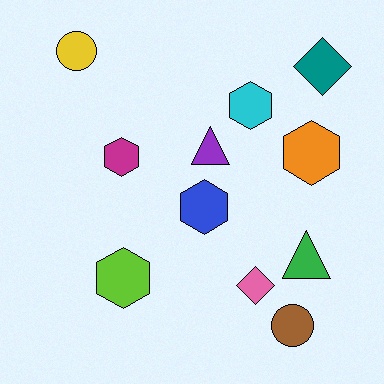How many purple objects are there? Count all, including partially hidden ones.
There is 1 purple object.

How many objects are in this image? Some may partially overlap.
There are 11 objects.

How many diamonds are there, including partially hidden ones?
There are 2 diamonds.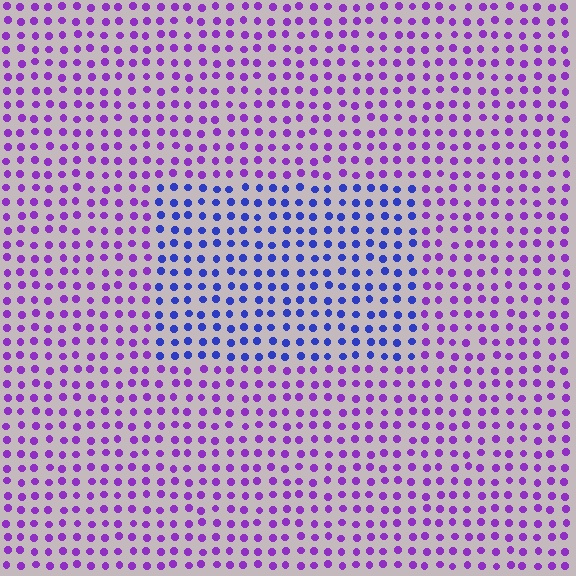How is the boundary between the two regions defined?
The boundary is defined purely by a slight shift in hue (about 45 degrees). Spacing, size, and orientation are identical on both sides.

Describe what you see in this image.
The image is filled with small purple elements in a uniform arrangement. A rectangle-shaped region is visible where the elements are tinted to a slightly different hue, forming a subtle color boundary.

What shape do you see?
I see a rectangle.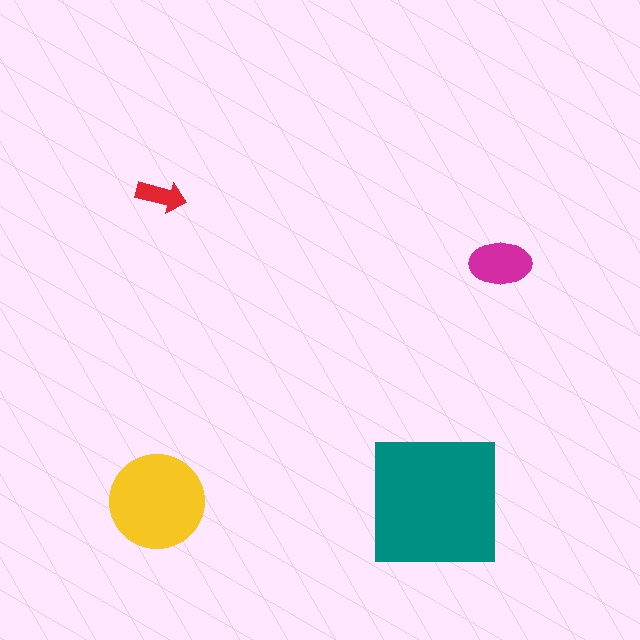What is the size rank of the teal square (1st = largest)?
1st.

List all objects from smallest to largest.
The red arrow, the magenta ellipse, the yellow circle, the teal square.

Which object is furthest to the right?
The magenta ellipse is rightmost.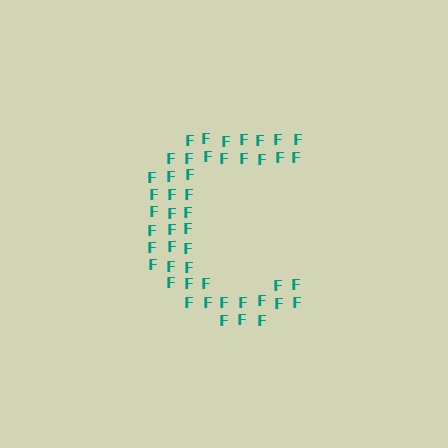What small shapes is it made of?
It is made of small letter F's.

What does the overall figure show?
The overall figure shows the letter C.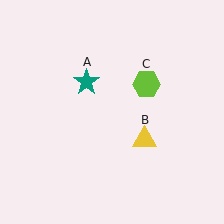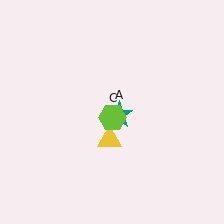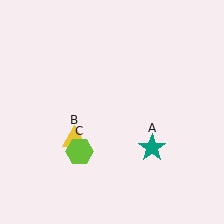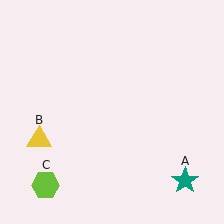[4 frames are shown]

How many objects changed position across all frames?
3 objects changed position: teal star (object A), yellow triangle (object B), lime hexagon (object C).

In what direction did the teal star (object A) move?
The teal star (object A) moved down and to the right.